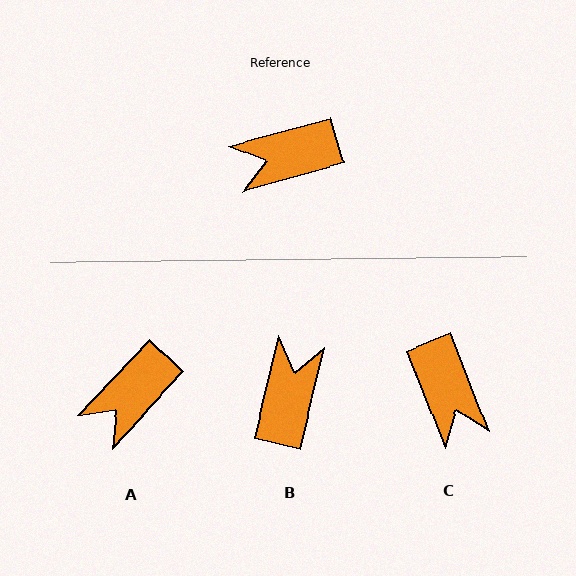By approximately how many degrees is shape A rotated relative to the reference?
Approximately 32 degrees counter-clockwise.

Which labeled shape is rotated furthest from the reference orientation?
B, about 119 degrees away.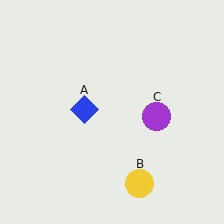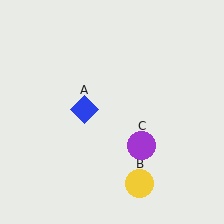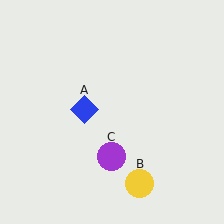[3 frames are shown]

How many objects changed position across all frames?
1 object changed position: purple circle (object C).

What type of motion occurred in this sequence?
The purple circle (object C) rotated clockwise around the center of the scene.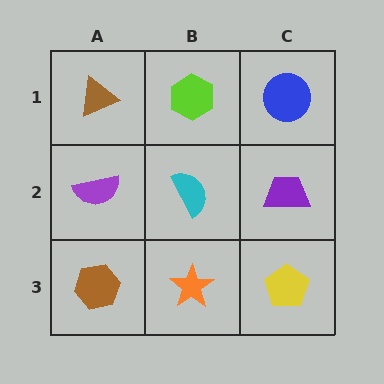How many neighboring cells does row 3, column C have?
2.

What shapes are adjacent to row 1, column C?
A purple trapezoid (row 2, column C), a lime hexagon (row 1, column B).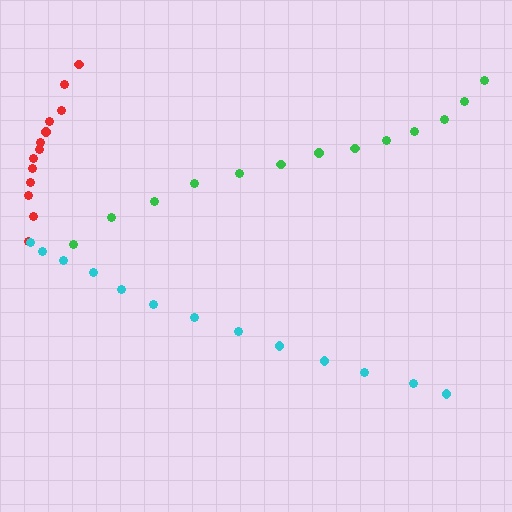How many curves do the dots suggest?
There are 3 distinct paths.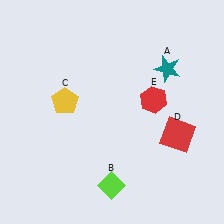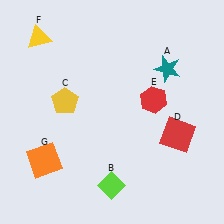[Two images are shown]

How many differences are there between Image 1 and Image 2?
There are 2 differences between the two images.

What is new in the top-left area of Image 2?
A yellow triangle (F) was added in the top-left area of Image 2.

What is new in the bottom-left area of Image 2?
An orange square (G) was added in the bottom-left area of Image 2.